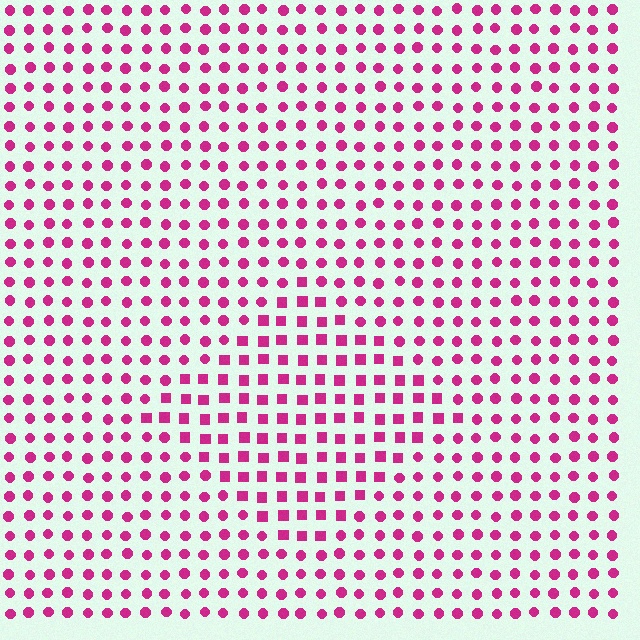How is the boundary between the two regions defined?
The boundary is defined by a change in element shape: squares inside vs. circles outside. All elements share the same color and spacing.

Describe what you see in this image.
The image is filled with small magenta elements arranged in a uniform grid. A diamond-shaped region contains squares, while the surrounding area contains circles. The boundary is defined purely by the change in element shape.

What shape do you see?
I see a diamond.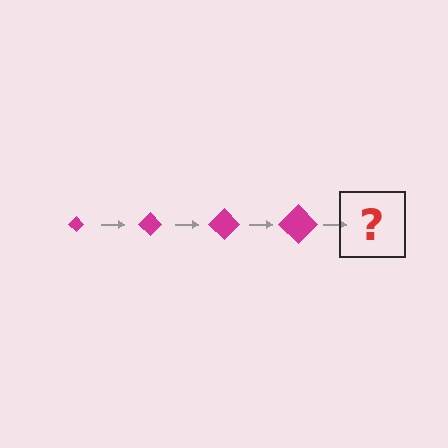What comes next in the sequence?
The next element should be a magenta diamond, larger than the previous one.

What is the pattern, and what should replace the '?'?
The pattern is that the diamond gets progressively larger each step. The '?' should be a magenta diamond, larger than the previous one.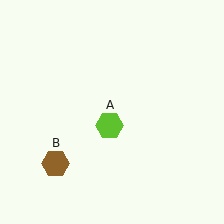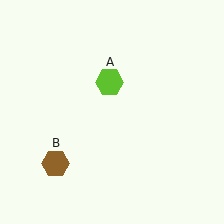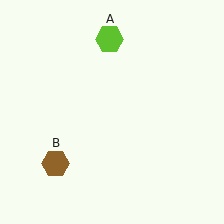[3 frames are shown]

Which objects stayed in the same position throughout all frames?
Brown hexagon (object B) remained stationary.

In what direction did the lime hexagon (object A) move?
The lime hexagon (object A) moved up.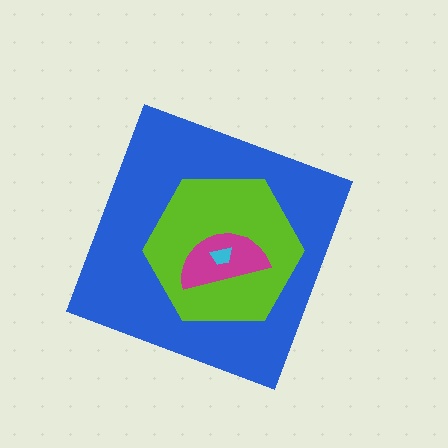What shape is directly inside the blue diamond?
The lime hexagon.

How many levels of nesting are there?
4.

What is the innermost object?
The cyan trapezoid.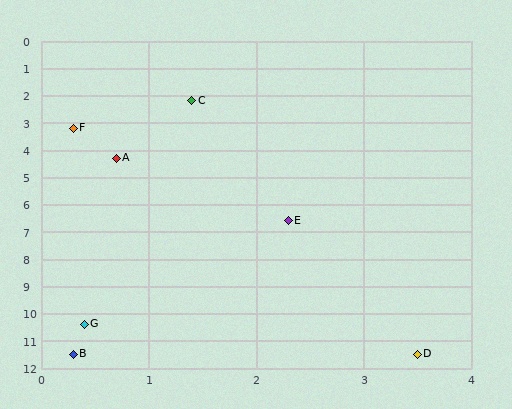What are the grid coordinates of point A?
Point A is at approximately (0.7, 4.3).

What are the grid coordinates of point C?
Point C is at approximately (1.4, 2.2).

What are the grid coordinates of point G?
Point G is at approximately (0.4, 10.4).